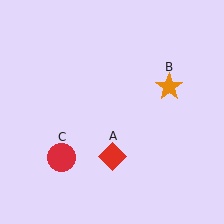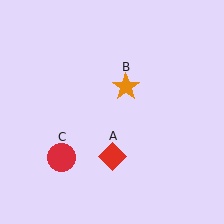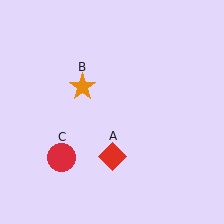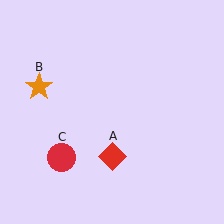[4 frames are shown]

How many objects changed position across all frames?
1 object changed position: orange star (object B).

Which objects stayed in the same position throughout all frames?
Red diamond (object A) and red circle (object C) remained stationary.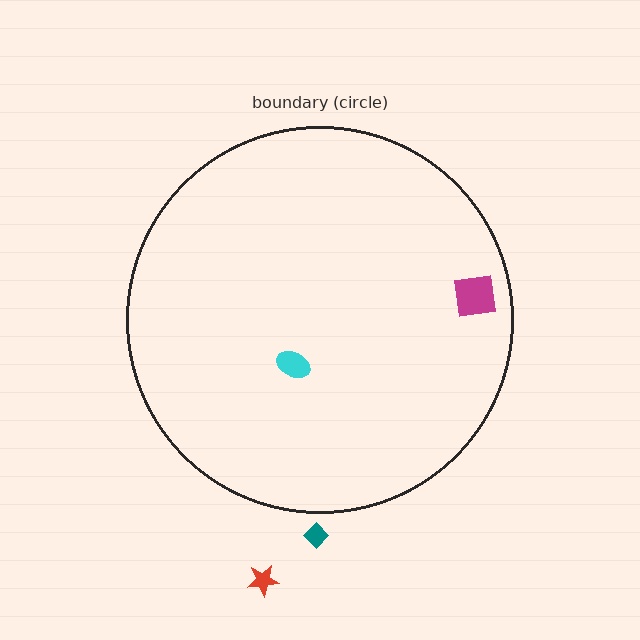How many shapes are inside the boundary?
2 inside, 2 outside.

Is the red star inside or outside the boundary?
Outside.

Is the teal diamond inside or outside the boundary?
Outside.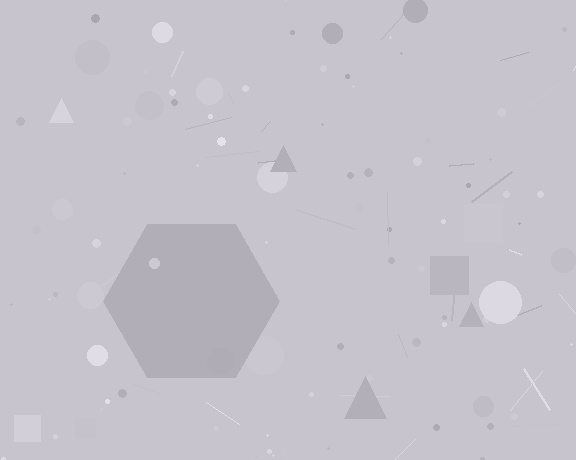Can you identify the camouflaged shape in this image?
The camouflaged shape is a hexagon.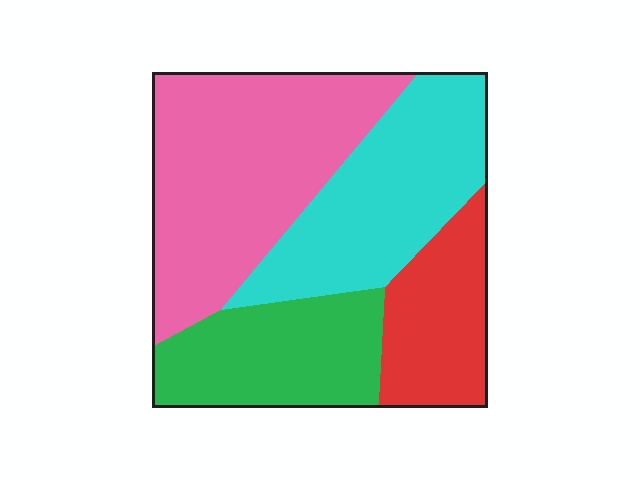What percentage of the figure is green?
Green covers roughly 20% of the figure.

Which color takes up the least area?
Red, at roughly 15%.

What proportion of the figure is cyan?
Cyan takes up about one quarter (1/4) of the figure.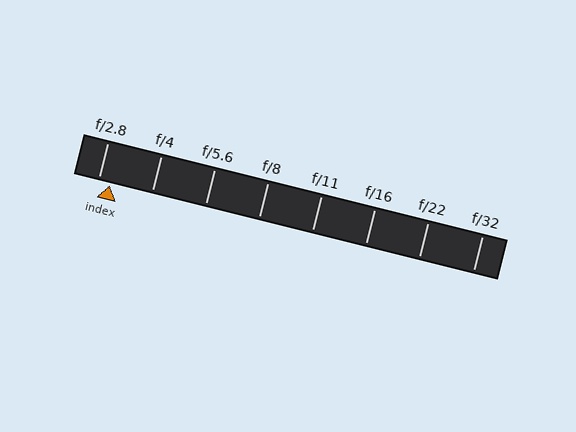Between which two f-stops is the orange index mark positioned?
The index mark is between f/2.8 and f/4.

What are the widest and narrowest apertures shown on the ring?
The widest aperture shown is f/2.8 and the narrowest is f/32.